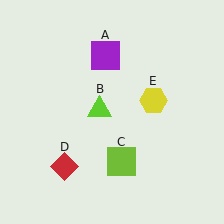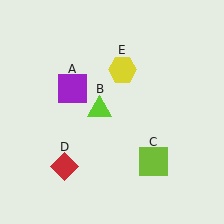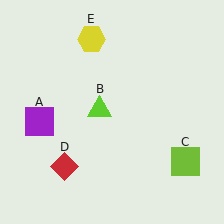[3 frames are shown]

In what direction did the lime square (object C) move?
The lime square (object C) moved right.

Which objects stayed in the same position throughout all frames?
Lime triangle (object B) and red diamond (object D) remained stationary.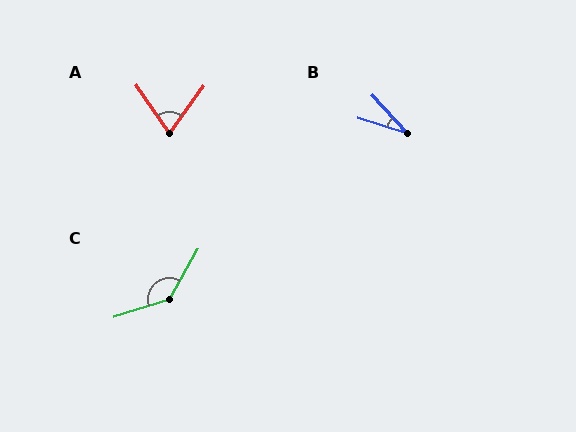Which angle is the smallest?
B, at approximately 30 degrees.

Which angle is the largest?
C, at approximately 136 degrees.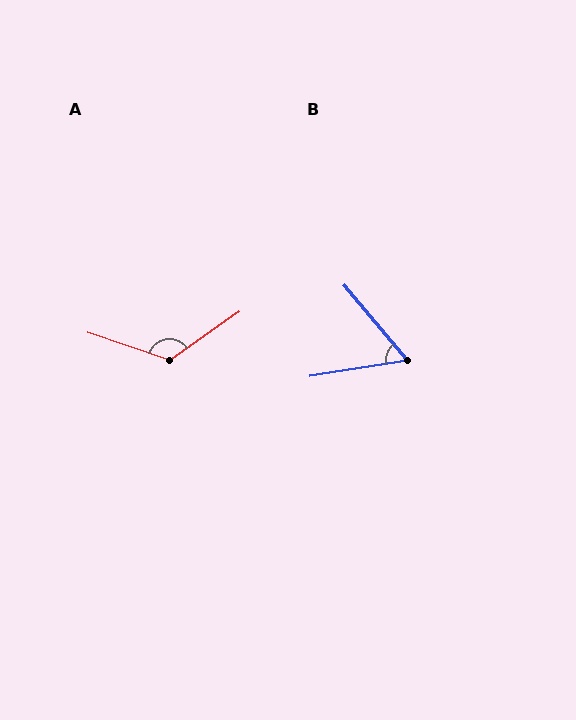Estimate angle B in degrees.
Approximately 59 degrees.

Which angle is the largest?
A, at approximately 126 degrees.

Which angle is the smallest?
B, at approximately 59 degrees.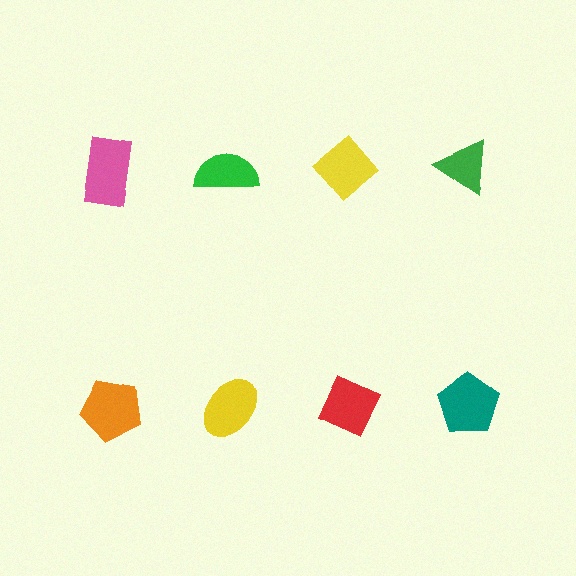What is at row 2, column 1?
An orange pentagon.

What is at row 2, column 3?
A red diamond.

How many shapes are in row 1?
4 shapes.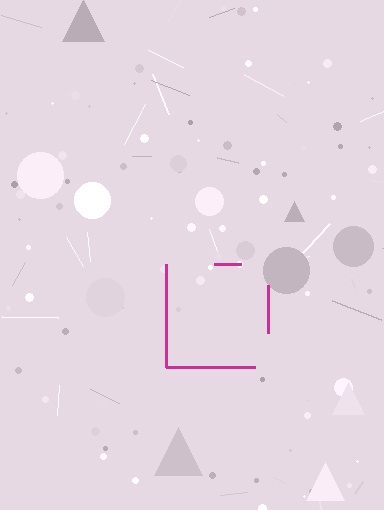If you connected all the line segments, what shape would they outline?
They would outline a square.